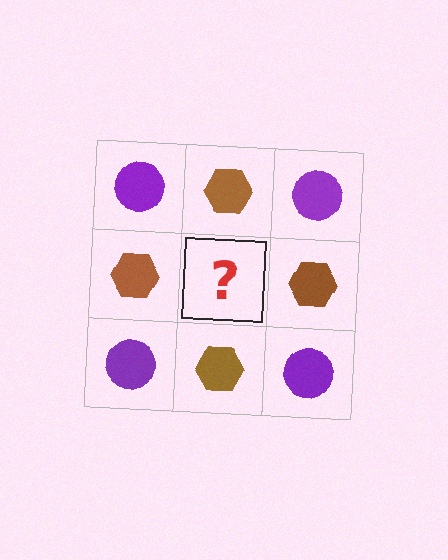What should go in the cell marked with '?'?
The missing cell should contain a purple circle.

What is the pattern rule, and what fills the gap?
The rule is that it alternates purple circle and brown hexagon in a checkerboard pattern. The gap should be filled with a purple circle.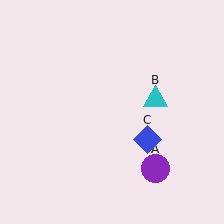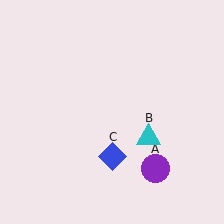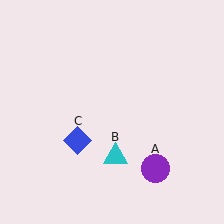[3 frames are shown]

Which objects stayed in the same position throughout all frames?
Purple circle (object A) remained stationary.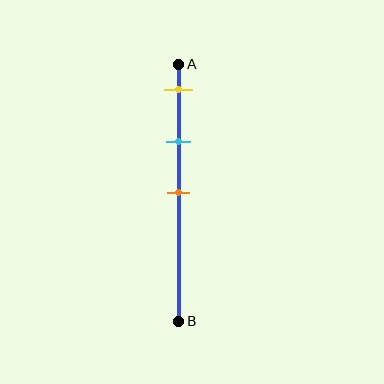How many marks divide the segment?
There are 3 marks dividing the segment.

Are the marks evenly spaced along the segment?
Yes, the marks are approximately evenly spaced.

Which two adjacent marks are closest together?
The yellow and cyan marks are the closest adjacent pair.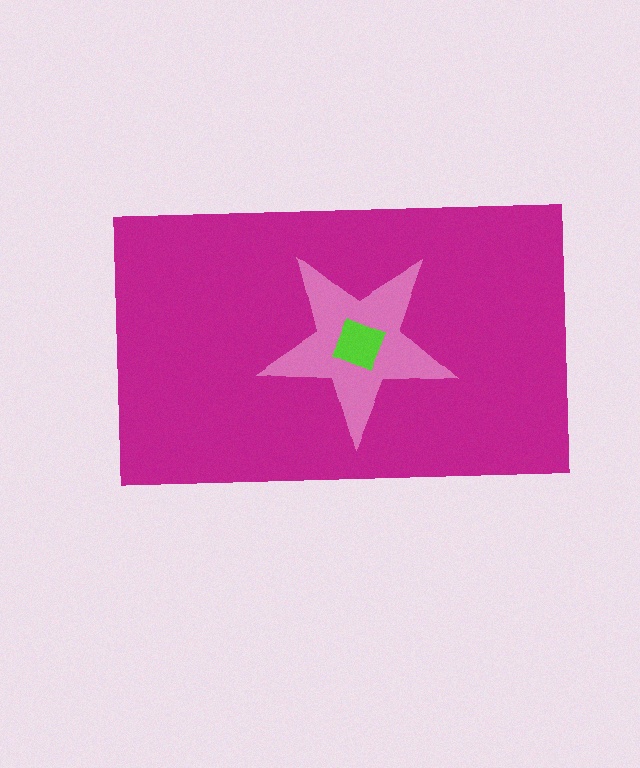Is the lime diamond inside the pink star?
Yes.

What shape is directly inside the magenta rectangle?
The pink star.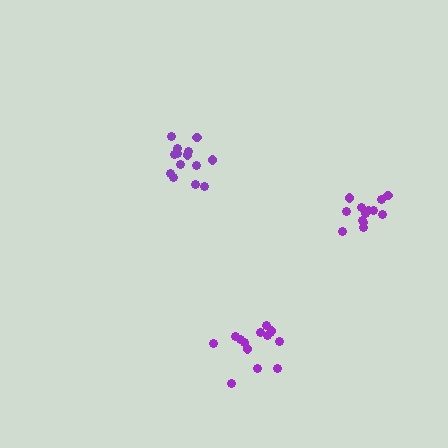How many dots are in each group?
Group 1: 13 dots, Group 2: 14 dots, Group 3: 14 dots (41 total).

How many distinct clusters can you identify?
There are 3 distinct clusters.